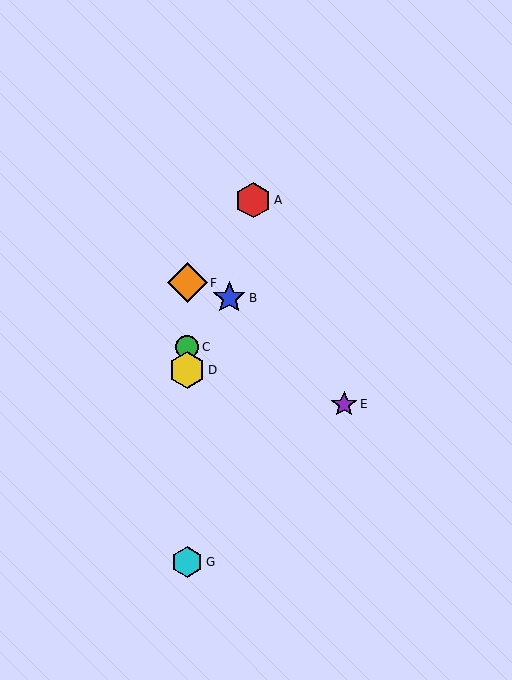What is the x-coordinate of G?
Object G is at x≈187.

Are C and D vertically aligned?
Yes, both are at x≈187.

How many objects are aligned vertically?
4 objects (C, D, F, G) are aligned vertically.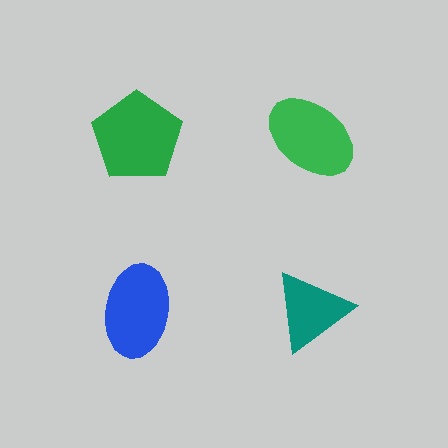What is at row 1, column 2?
A green ellipse.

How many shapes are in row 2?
2 shapes.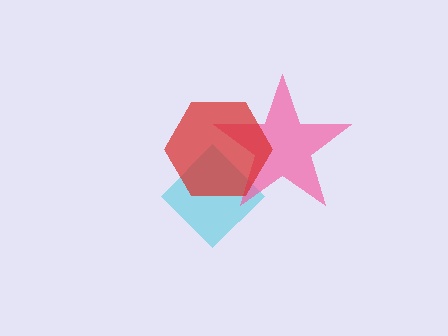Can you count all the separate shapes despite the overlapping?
Yes, there are 3 separate shapes.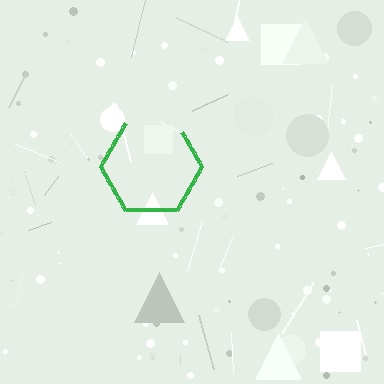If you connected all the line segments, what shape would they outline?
They would outline a hexagon.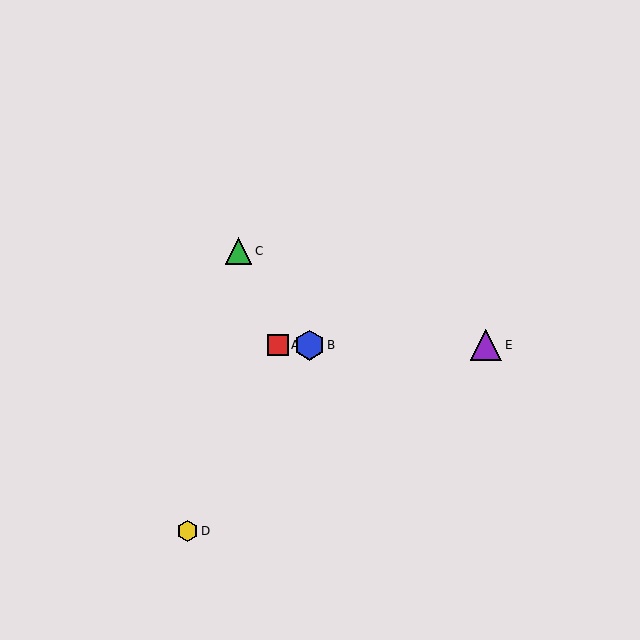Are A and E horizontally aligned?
Yes, both are at y≈345.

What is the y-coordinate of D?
Object D is at y≈531.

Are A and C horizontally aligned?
No, A is at y≈345 and C is at y≈251.